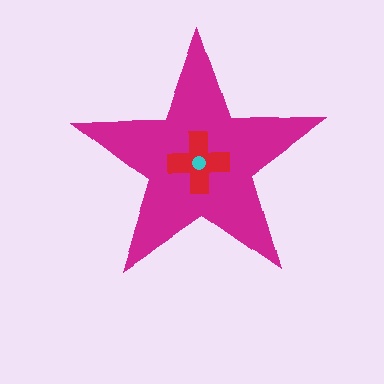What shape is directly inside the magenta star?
The red cross.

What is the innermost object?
The cyan circle.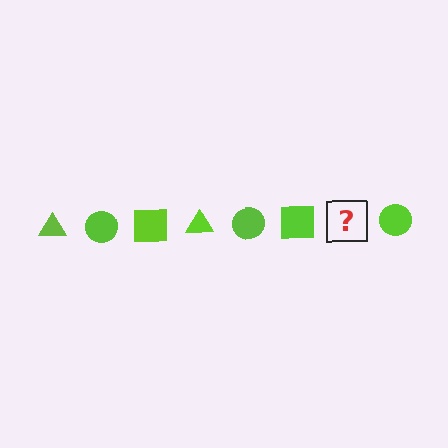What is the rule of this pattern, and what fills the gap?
The rule is that the pattern cycles through triangle, circle, square shapes in lime. The gap should be filled with a lime triangle.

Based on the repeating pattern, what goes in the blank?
The blank should be a lime triangle.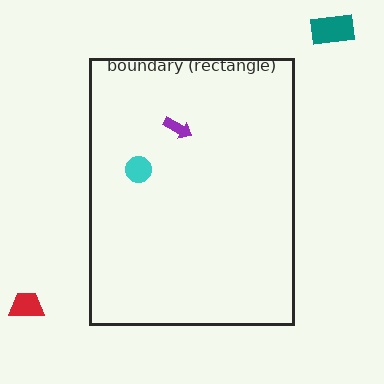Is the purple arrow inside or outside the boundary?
Inside.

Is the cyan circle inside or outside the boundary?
Inside.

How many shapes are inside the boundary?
2 inside, 2 outside.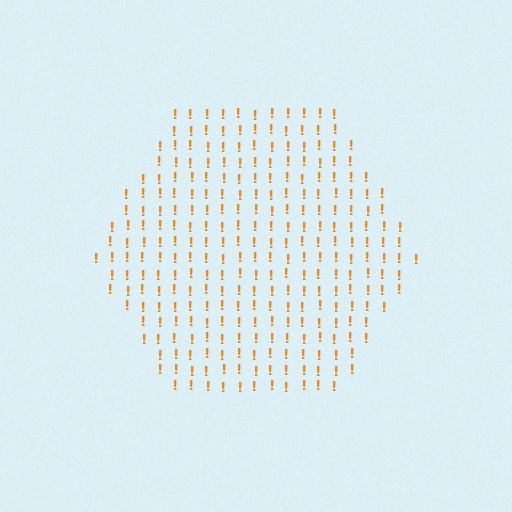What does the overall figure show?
The overall figure shows a hexagon.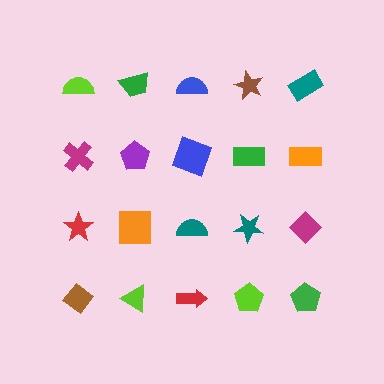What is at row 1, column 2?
A green trapezoid.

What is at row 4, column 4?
A lime pentagon.